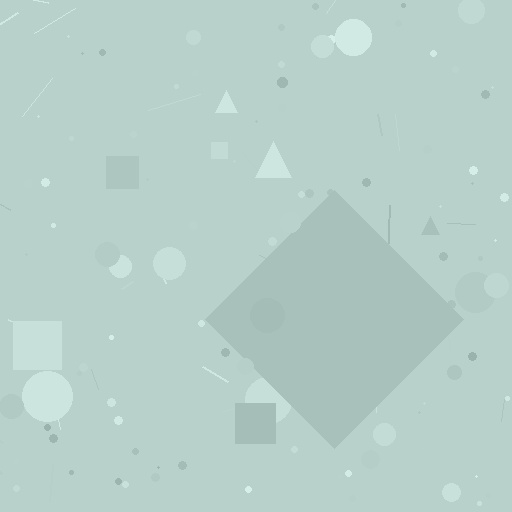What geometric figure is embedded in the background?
A diamond is embedded in the background.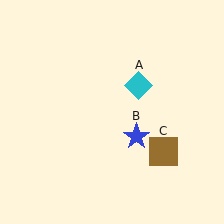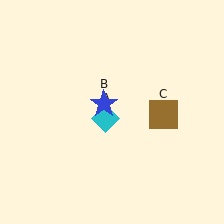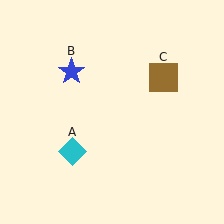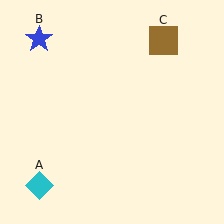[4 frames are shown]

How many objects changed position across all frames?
3 objects changed position: cyan diamond (object A), blue star (object B), brown square (object C).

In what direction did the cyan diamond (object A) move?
The cyan diamond (object A) moved down and to the left.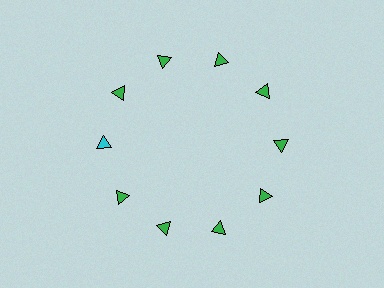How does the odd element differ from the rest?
It has a different color: cyan instead of green.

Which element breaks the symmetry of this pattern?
The cyan triangle at roughly the 9 o'clock position breaks the symmetry. All other shapes are green triangles.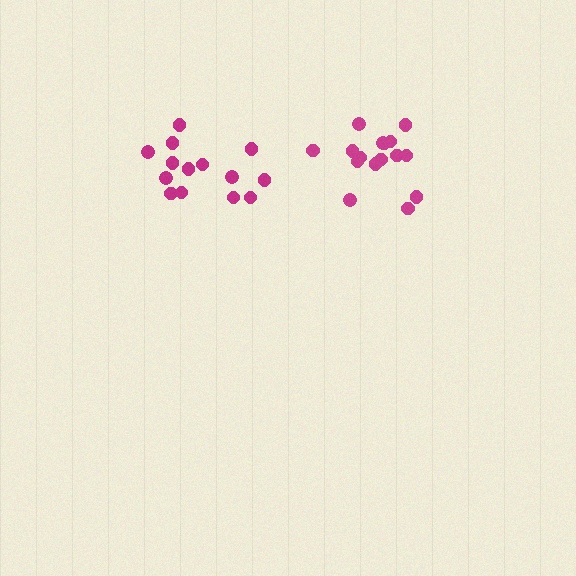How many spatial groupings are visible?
There are 2 spatial groupings.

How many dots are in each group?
Group 1: 14 dots, Group 2: 16 dots (30 total).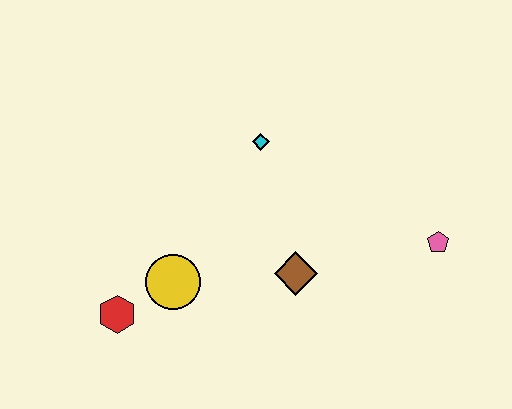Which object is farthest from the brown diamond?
The red hexagon is farthest from the brown diamond.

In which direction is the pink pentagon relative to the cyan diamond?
The pink pentagon is to the right of the cyan diamond.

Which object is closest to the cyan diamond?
The brown diamond is closest to the cyan diamond.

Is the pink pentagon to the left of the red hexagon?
No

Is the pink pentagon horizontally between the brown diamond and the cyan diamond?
No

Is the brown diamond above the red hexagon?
Yes